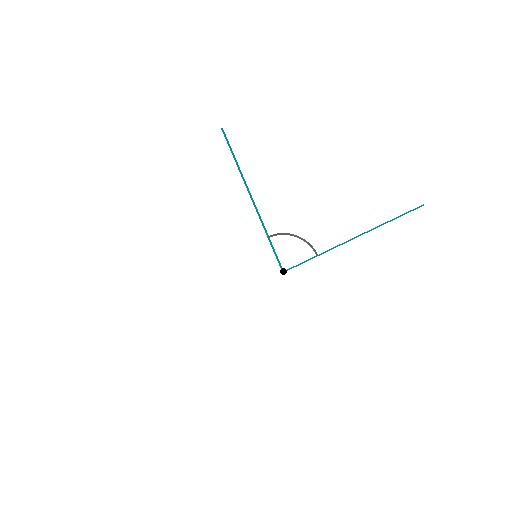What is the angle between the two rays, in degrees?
Approximately 88 degrees.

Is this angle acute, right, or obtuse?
It is approximately a right angle.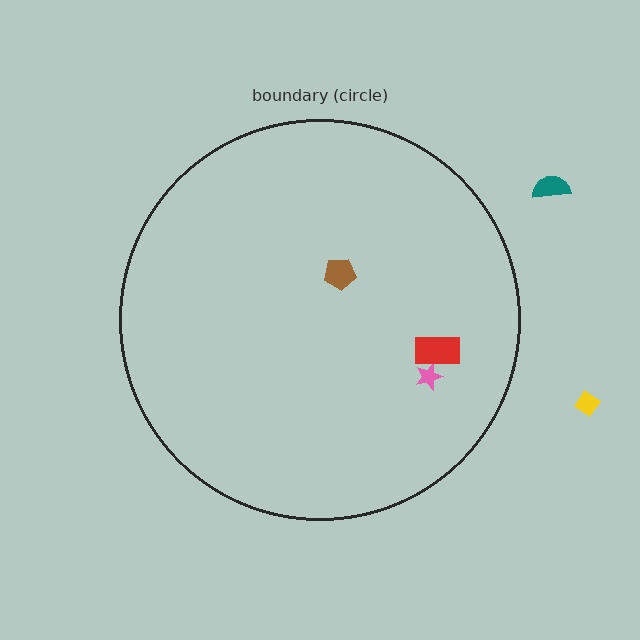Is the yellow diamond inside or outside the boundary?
Outside.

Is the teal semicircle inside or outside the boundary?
Outside.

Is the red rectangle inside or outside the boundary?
Inside.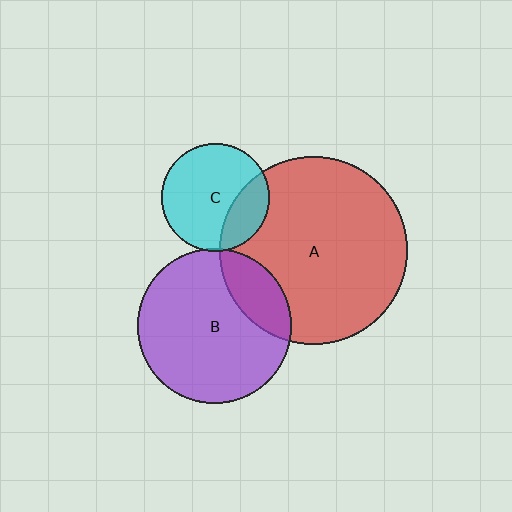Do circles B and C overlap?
Yes.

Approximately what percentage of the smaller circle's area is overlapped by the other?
Approximately 5%.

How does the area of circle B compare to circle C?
Approximately 2.1 times.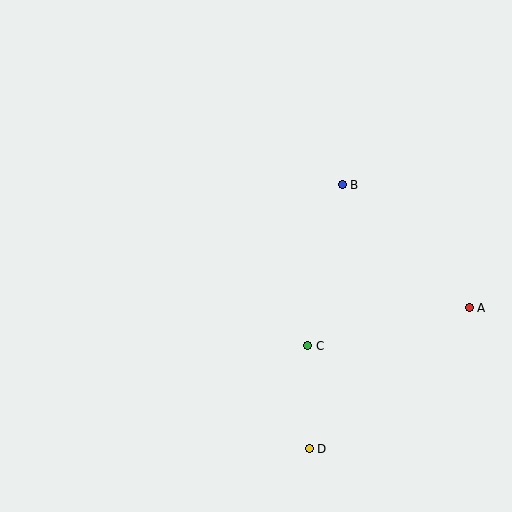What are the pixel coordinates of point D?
Point D is at (309, 449).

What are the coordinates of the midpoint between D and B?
The midpoint between D and B is at (326, 317).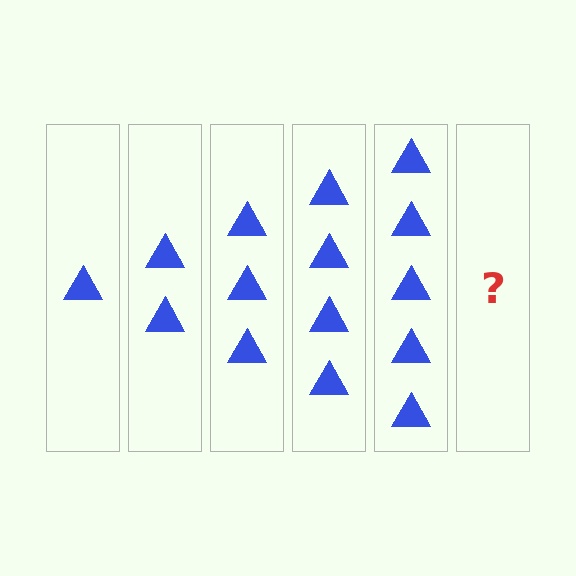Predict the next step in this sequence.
The next step is 6 triangles.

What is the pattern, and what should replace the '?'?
The pattern is that each step adds one more triangle. The '?' should be 6 triangles.